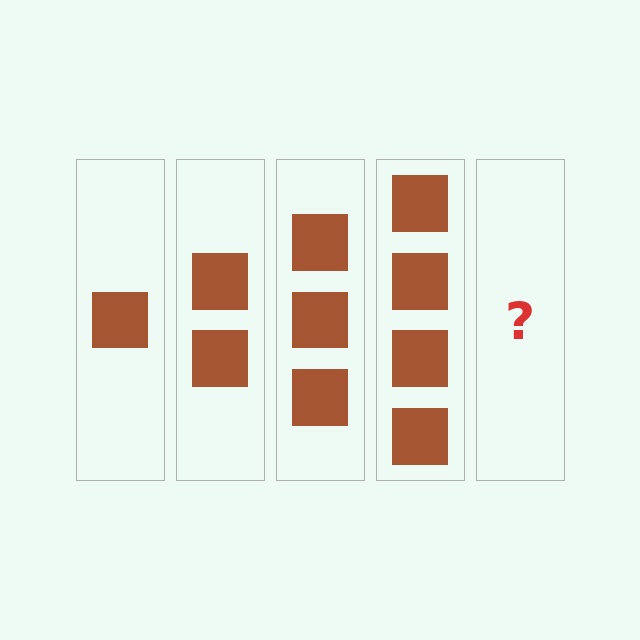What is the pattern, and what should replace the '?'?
The pattern is that each step adds one more square. The '?' should be 5 squares.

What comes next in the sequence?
The next element should be 5 squares.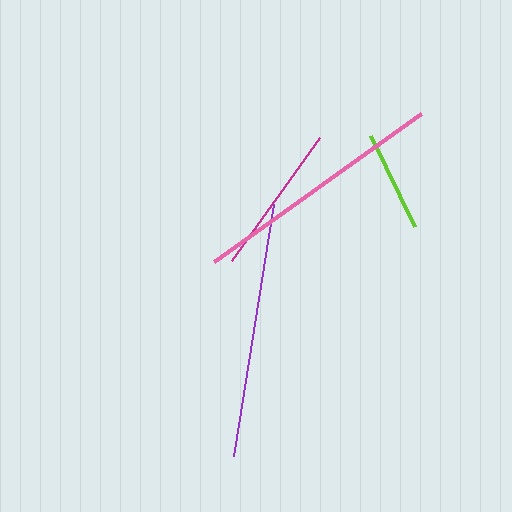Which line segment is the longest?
The purple line is the longest at approximately 255 pixels.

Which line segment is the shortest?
The lime line is the shortest at approximately 102 pixels.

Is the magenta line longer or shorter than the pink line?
The pink line is longer than the magenta line.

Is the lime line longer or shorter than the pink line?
The pink line is longer than the lime line.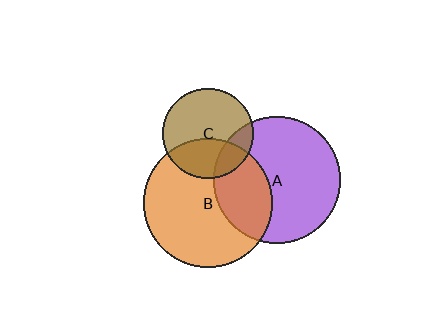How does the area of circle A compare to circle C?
Approximately 2.0 times.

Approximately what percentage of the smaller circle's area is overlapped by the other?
Approximately 20%.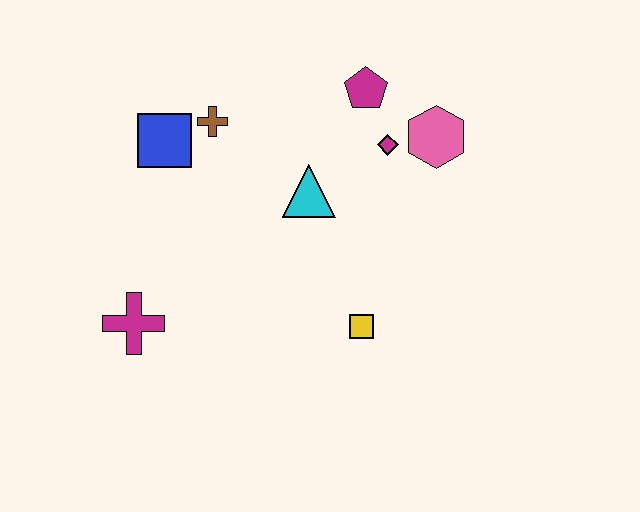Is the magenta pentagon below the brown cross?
No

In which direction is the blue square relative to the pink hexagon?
The blue square is to the left of the pink hexagon.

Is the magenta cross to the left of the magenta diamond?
Yes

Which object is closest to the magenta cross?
The blue square is closest to the magenta cross.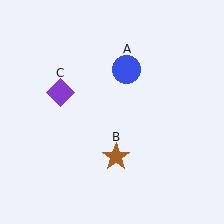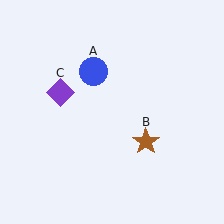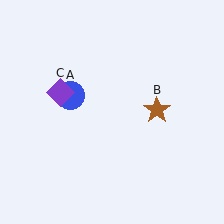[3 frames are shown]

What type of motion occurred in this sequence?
The blue circle (object A), brown star (object B) rotated counterclockwise around the center of the scene.